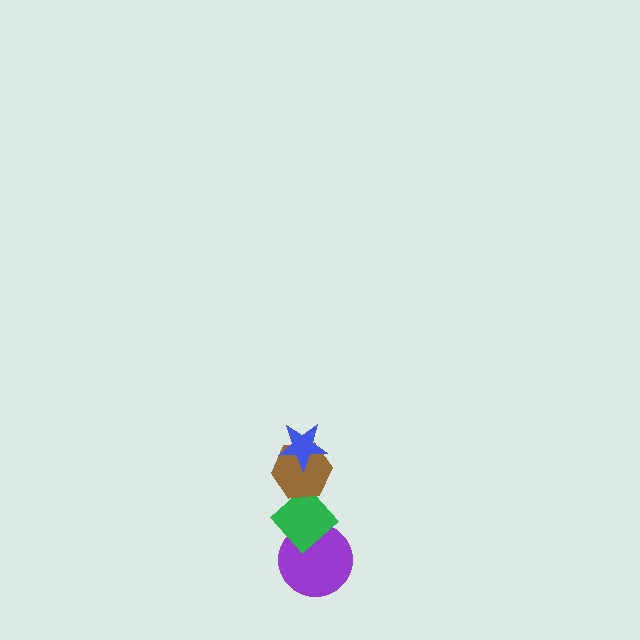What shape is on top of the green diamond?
The brown hexagon is on top of the green diamond.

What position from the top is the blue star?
The blue star is 1st from the top.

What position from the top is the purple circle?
The purple circle is 4th from the top.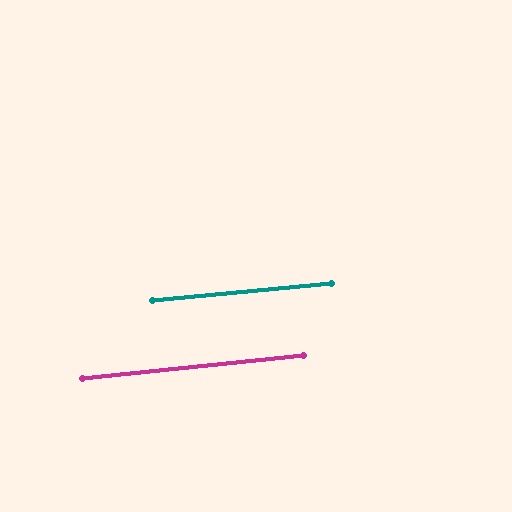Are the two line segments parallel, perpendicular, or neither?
Parallel — their directions differ by only 0.7°.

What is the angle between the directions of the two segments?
Approximately 1 degree.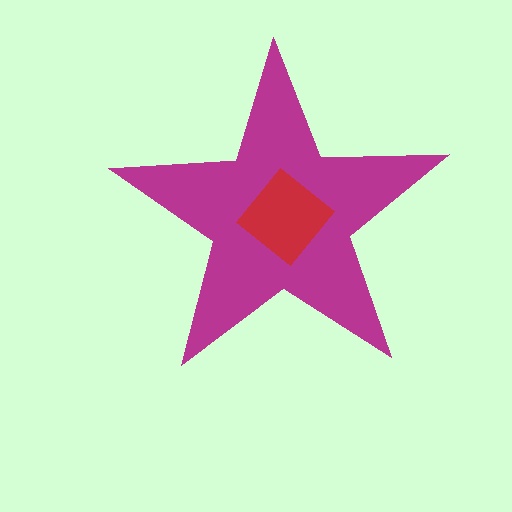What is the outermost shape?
The magenta star.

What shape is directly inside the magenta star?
The red diamond.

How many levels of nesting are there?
2.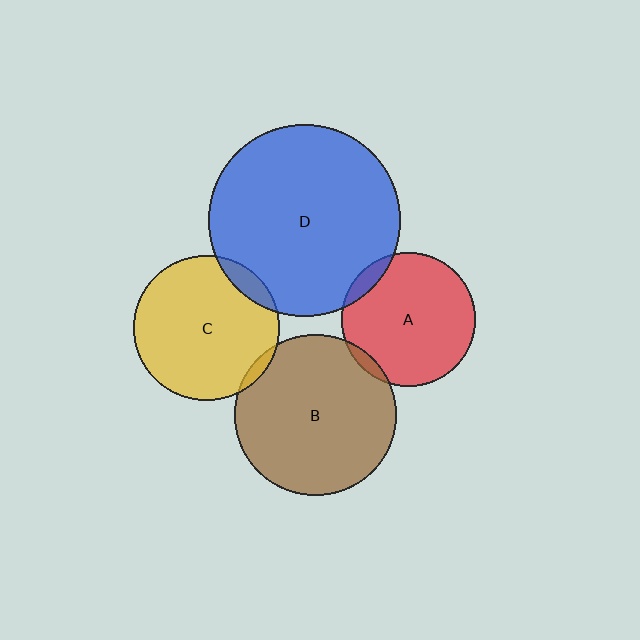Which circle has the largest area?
Circle D (blue).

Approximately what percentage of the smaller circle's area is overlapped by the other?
Approximately 10%.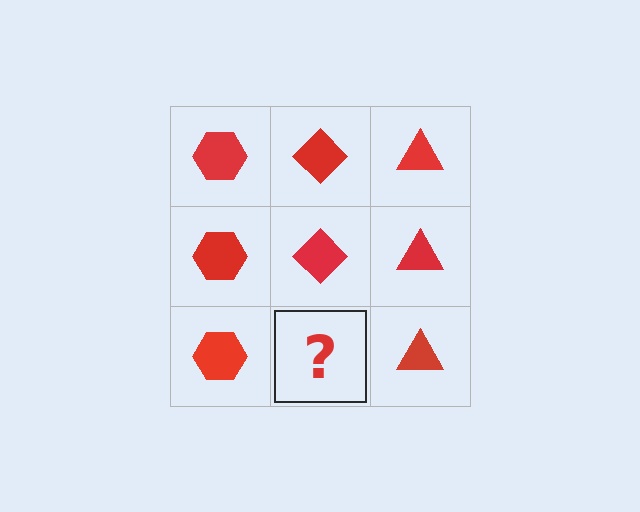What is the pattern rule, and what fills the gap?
The rule is that each column has a consistent shape. The gap should be filled with a red diamond.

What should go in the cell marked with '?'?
The missing cell should contain a red diamond.